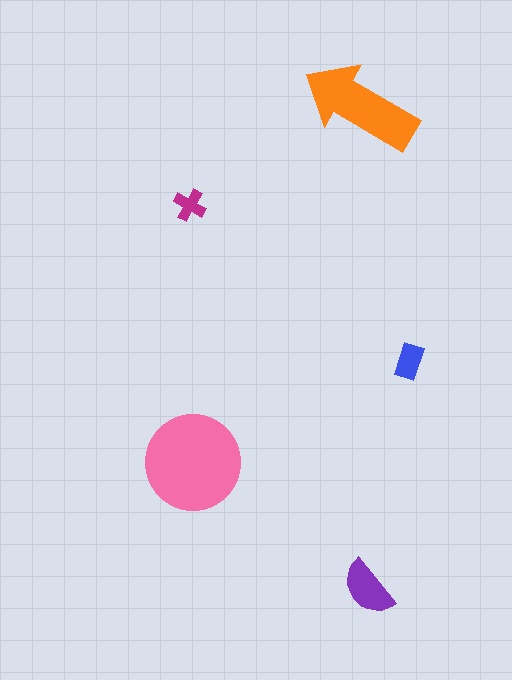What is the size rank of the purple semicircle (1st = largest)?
3rd.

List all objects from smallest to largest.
The magenta cross, the blue rectangle, the purple semicircle, the orange arrow, the pink circle.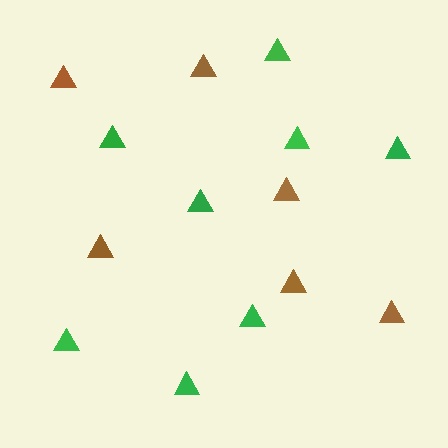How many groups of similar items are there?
There are 2 groups: one group of green triangles (8) and one group of brown triangles (6).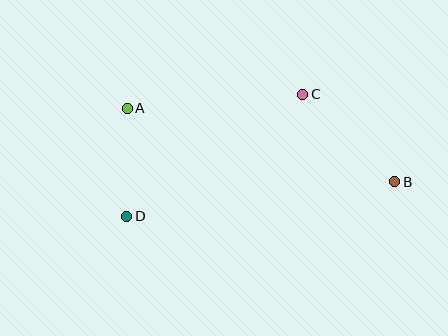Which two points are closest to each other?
Points A and D are closest to each other.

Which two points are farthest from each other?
Points A and B are farthest from each other.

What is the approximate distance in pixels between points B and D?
The distance between B and D is approximately 270 pixels.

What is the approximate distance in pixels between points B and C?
The distance between B and C is approximately 127 pixels.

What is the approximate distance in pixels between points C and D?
The distance between C and D is approximately 214 pixels.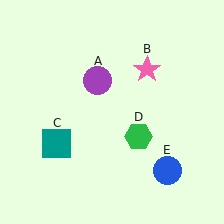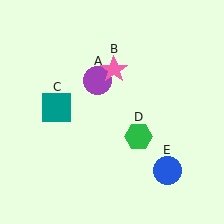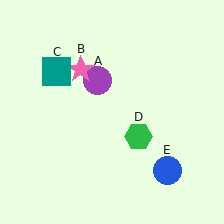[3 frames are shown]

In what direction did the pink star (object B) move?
The pink star (object B) moved left.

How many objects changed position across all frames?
2 objects changed position: pink star (object B), teal square (object C).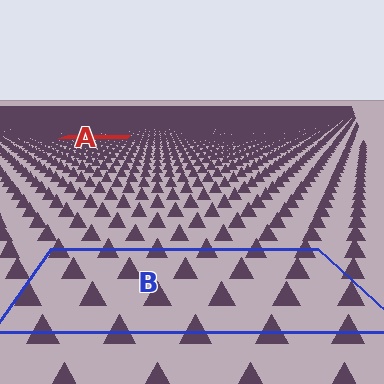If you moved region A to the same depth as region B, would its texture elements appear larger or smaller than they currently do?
They would appear larger. At a closer depth, the same texture elements are projected at a bigger on-screen size.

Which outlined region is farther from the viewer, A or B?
Region A is farther from the viewer — the texture elements inside it appear smaller and more densely packed.